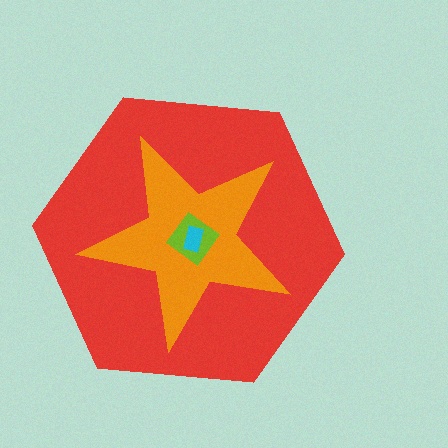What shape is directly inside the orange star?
The lime diamond.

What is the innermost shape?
The cyan rectangle.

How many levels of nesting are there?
4.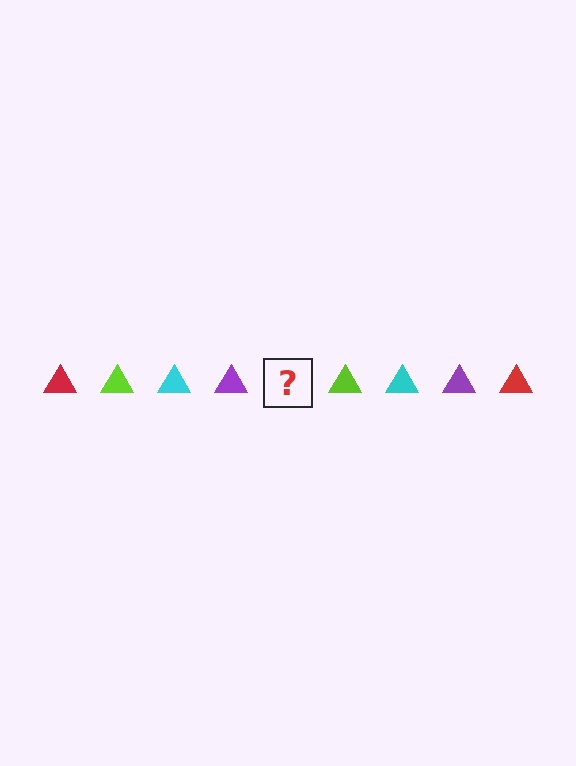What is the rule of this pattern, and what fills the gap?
The rule is that the pattern cycles through red, lime, cyan, purple triangles. The gap should be filled with a red triangle.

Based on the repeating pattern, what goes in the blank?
The blank should be a red triangle.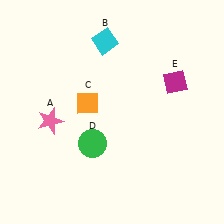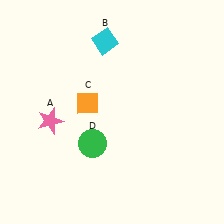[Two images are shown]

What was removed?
The magenta diamond (E) was removed in Image 2.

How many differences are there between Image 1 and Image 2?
There is 1 difference between the two images.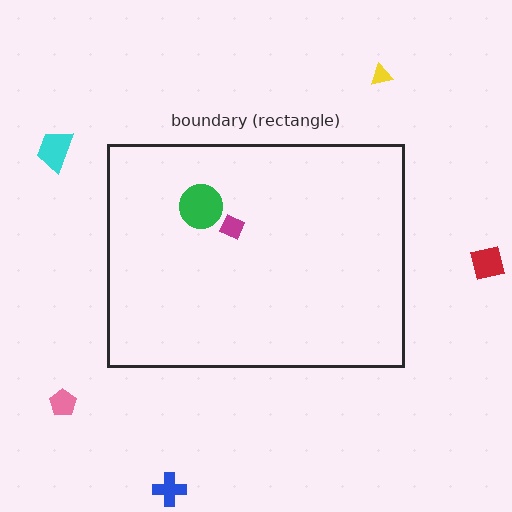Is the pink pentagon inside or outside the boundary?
Outside.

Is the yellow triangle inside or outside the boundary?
Outside.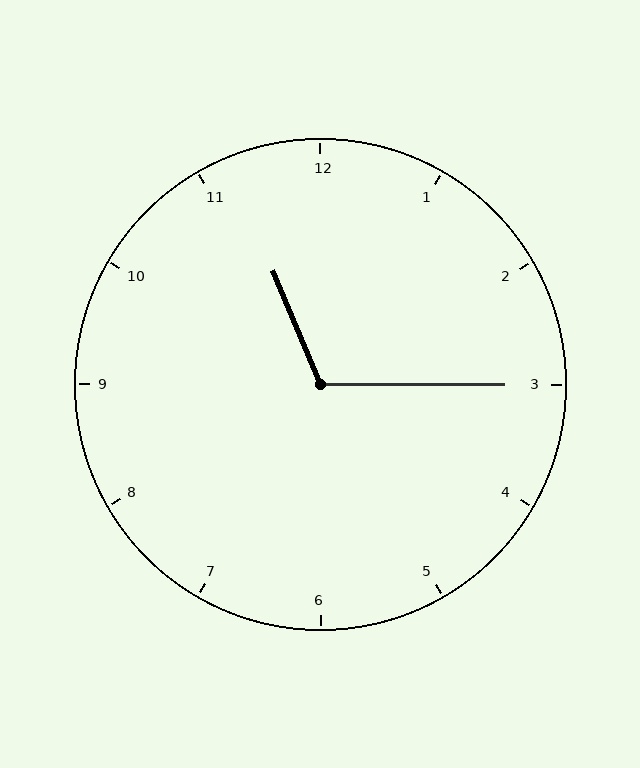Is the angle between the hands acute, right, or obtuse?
It is obtuse.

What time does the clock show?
11:15.